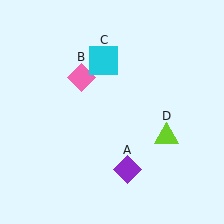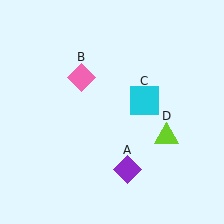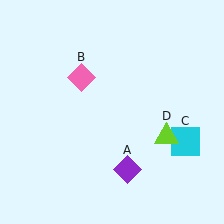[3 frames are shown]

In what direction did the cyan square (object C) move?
The cyan square (object C) moved down and to the right.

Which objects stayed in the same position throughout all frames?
Purple diamond (object A) and pink diamond (object B) and lime triangle (object D) remained stationary.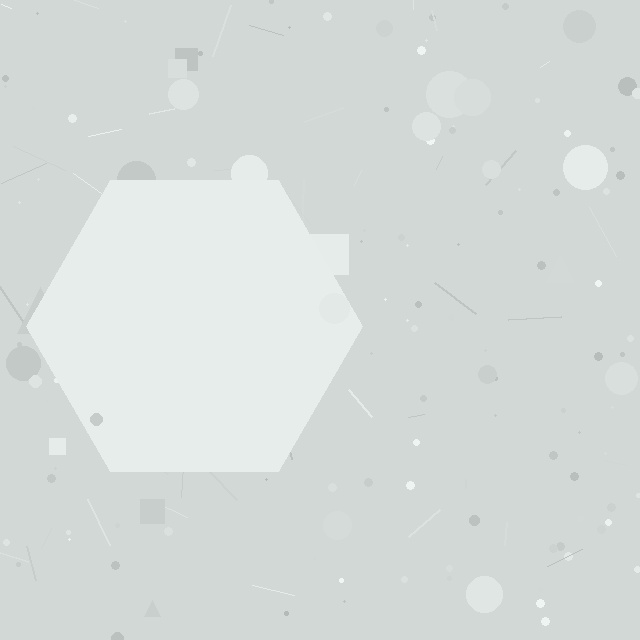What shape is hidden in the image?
A hexagon is hidden in the image.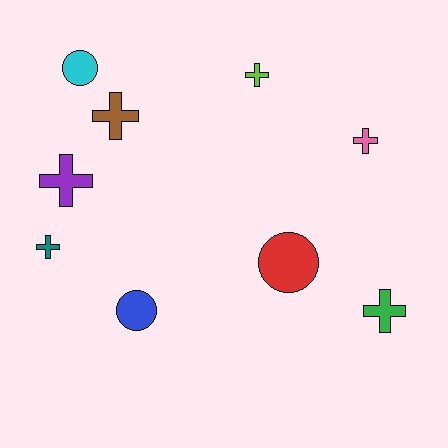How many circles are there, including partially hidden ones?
There are 3 circles.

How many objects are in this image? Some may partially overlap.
There are 9 objects.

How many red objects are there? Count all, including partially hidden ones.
There is 1 red object.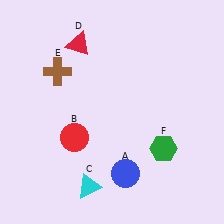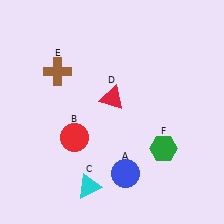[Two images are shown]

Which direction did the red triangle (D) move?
The red triangle (D) moved down.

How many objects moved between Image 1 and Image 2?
1 object moved between the two images.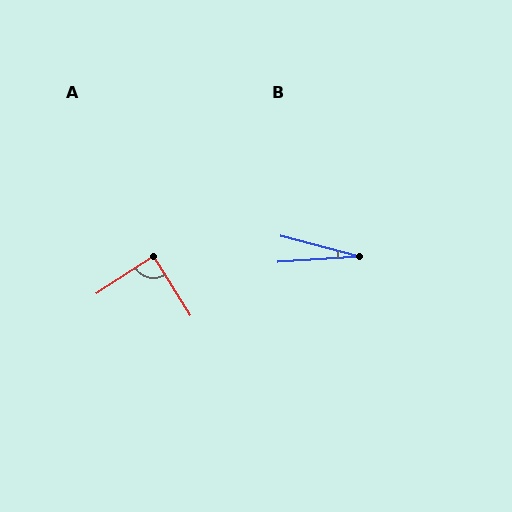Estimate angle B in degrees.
Approximately 19 degrees.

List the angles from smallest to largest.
B (19°), A (89°).